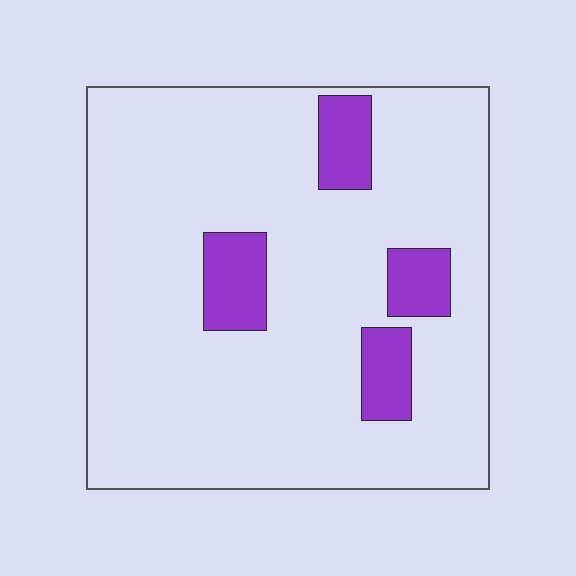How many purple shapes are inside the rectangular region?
4.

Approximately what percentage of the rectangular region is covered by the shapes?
Approximately 15%.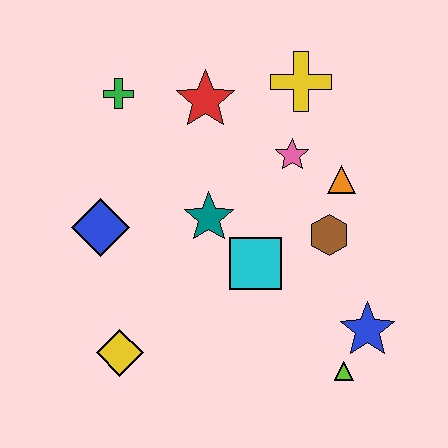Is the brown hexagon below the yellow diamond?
No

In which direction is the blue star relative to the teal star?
The blue star is to the right of the teal star.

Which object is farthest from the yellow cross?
The yellow diamond is farthest from the yellow cross.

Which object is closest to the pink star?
The orange triangle is closest to the pink star.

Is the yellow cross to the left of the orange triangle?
Yes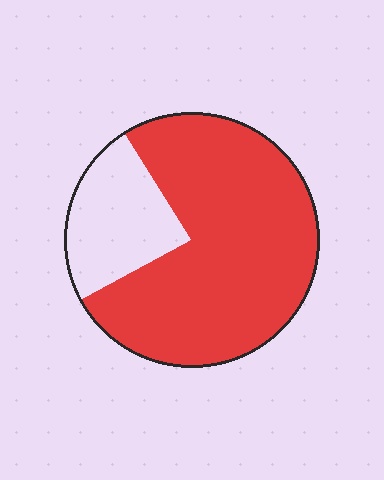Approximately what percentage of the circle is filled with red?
Approximately 75%.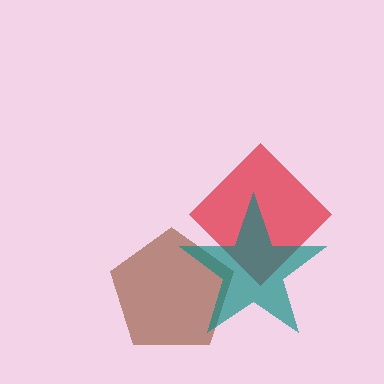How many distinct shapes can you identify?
There are 3 distinct shapes: a red diamond, a brown pentagon, a teal star.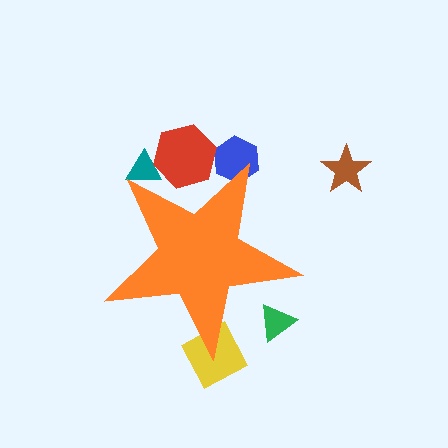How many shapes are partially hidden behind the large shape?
5 shapes are partially hidden.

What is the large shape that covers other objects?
An orange star.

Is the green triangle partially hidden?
Yes, the green triangle is partially hidden behind the orange star.